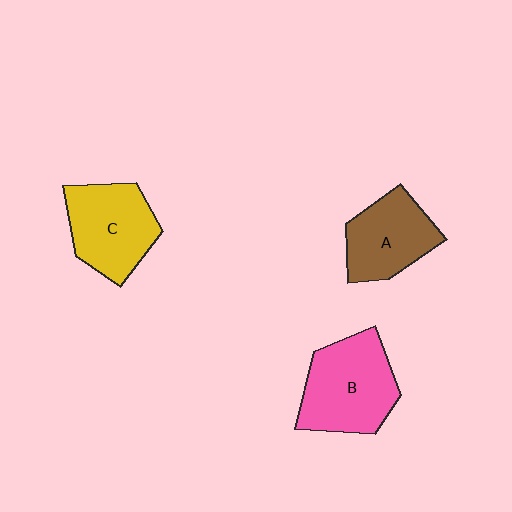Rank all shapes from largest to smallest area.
From largest to smallest: B (pink), C (yellow), A (brown).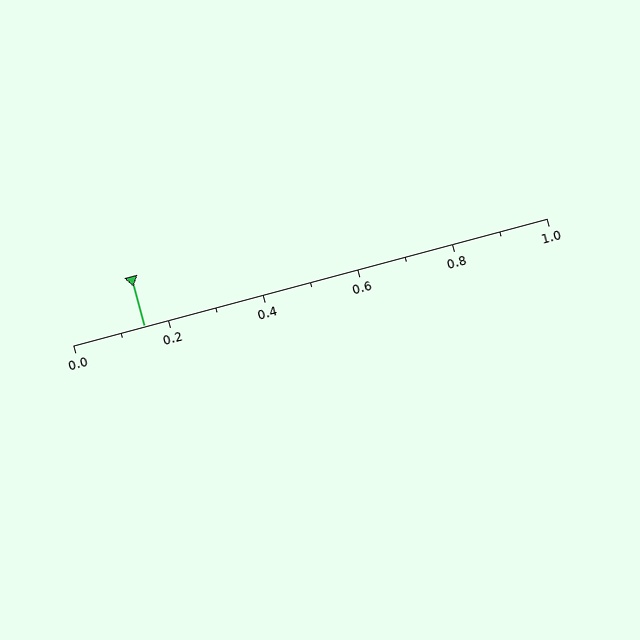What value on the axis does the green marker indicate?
The marker indicates approximately 0.15.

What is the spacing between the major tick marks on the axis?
The major ticks are spaced 0.2 apart.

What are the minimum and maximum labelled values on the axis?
The axis runs from 0.0 to 1.0.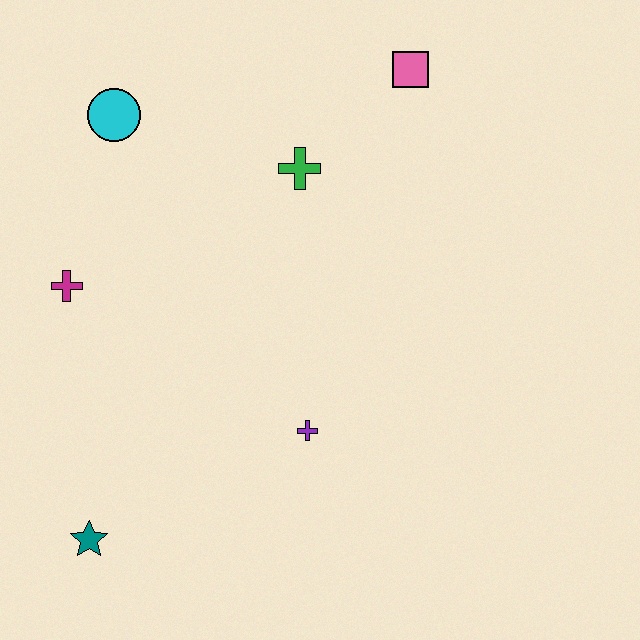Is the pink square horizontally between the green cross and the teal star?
No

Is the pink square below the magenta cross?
No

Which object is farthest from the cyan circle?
The teal star is farthest from the cyan circle.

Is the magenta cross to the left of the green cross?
Yes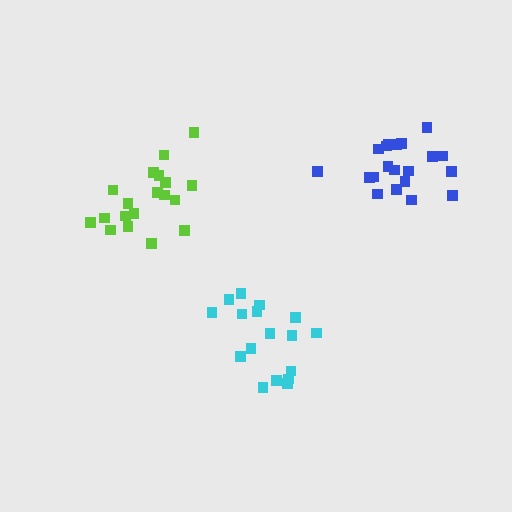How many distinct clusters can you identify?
There are 3 distinct clusters.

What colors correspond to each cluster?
The clusters are colored: cyan, blue, lime.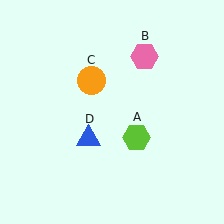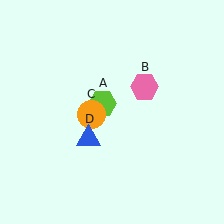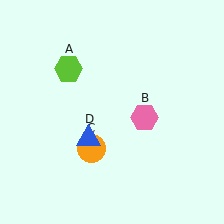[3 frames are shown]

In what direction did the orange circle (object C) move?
The orange circle (object C) moved down.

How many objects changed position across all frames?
3 objects changed position: lime hexagon (object A), pink hexagon (object B), orange circle (object C).